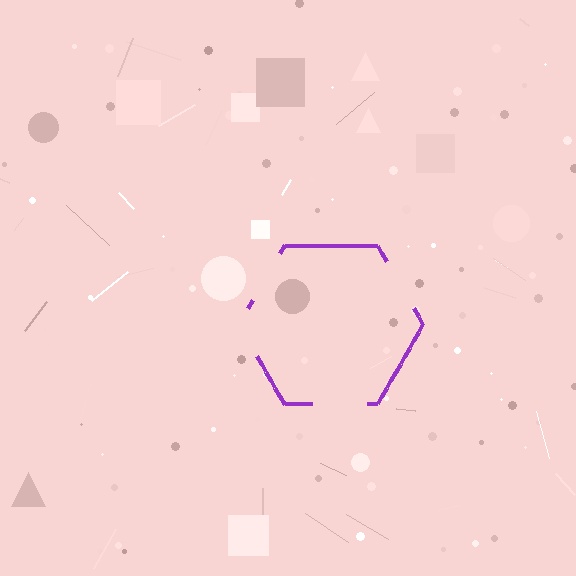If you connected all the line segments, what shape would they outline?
They would outline a hexagon.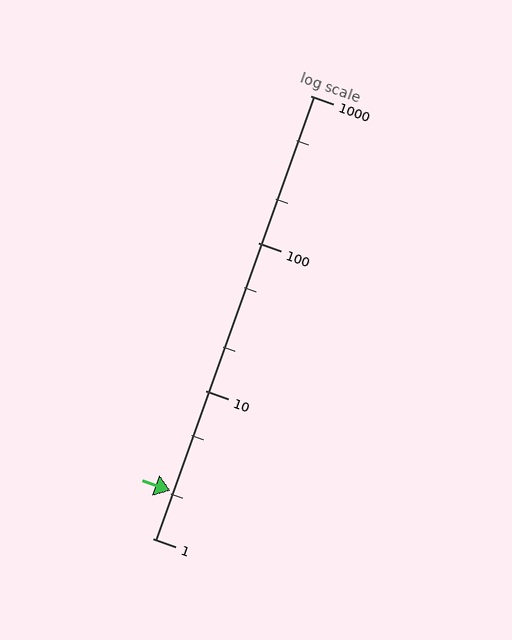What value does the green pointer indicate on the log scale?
The pointer indicates approximately 2.1.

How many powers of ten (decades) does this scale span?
The scale spans 3 decades, from 1 to 1000.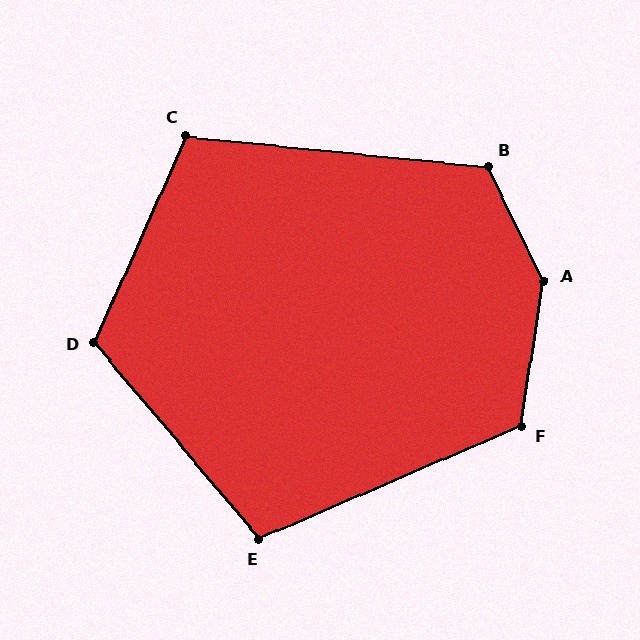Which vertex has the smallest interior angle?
E, at approximately 107 degrees.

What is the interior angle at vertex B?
Approximately 122 degrees (obtuse).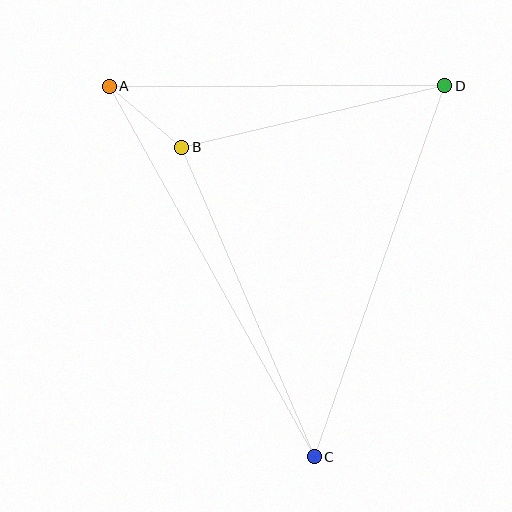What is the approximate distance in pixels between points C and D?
The distance between C and D is approximately 393 pixels.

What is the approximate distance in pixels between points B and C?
The distance between B and C is approximately 337 pixels.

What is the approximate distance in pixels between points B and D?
The distance between B and D is approximately 270 pixels.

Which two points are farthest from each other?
Points A and C are farthest from each other.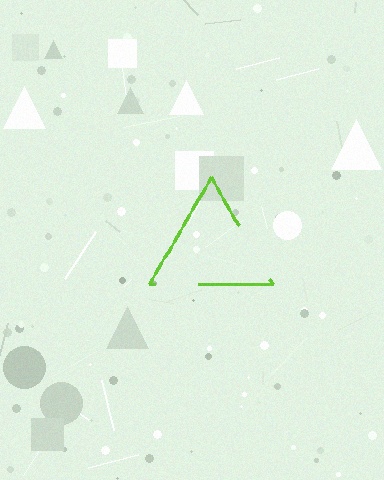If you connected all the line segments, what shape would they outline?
They would outline a triangle.